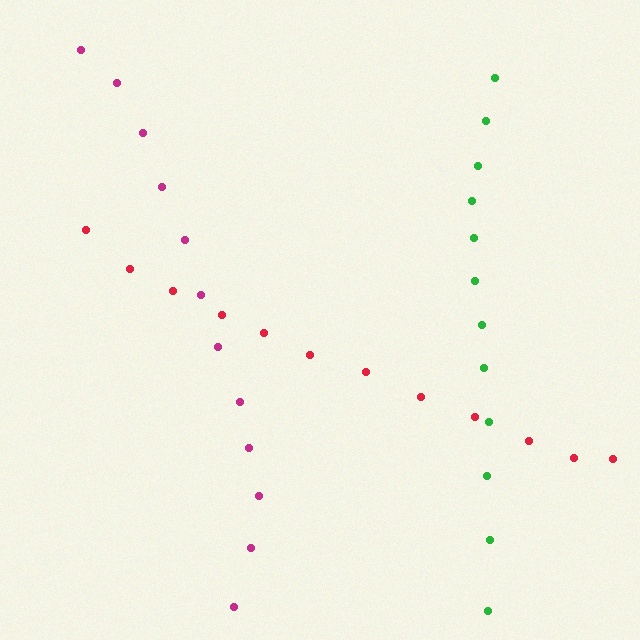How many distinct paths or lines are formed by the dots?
There are 3 distinct paths.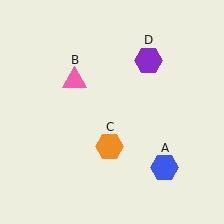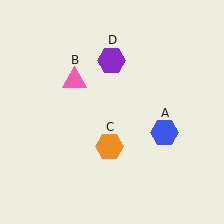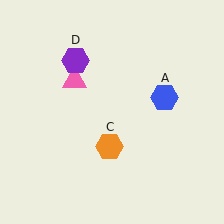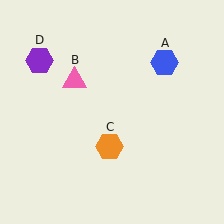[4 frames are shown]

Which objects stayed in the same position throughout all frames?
Pink triangle (object B) and orange hexagon (object C) remained stationary.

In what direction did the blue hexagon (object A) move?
The blue hexagon (object A) moved up.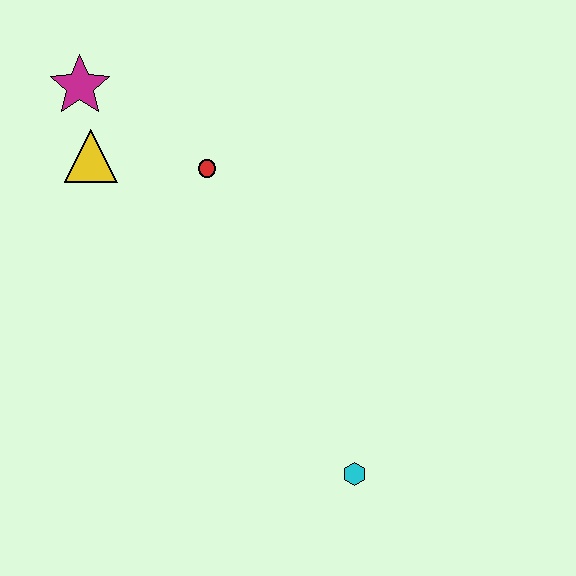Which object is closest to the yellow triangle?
The magenta star is closest to the yellow triangle.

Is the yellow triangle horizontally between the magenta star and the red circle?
Yes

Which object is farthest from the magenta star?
The cyan hexagon is farthest from the magenta star.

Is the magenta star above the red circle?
Yes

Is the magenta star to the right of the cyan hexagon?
No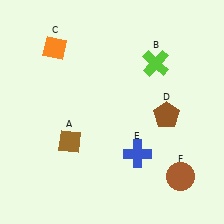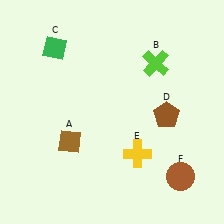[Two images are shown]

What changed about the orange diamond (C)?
In Image 1, C is orange. In Image 2, it changed to green.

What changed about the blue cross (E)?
In Image 1, E is blue. In Image 2, it changed to yellow.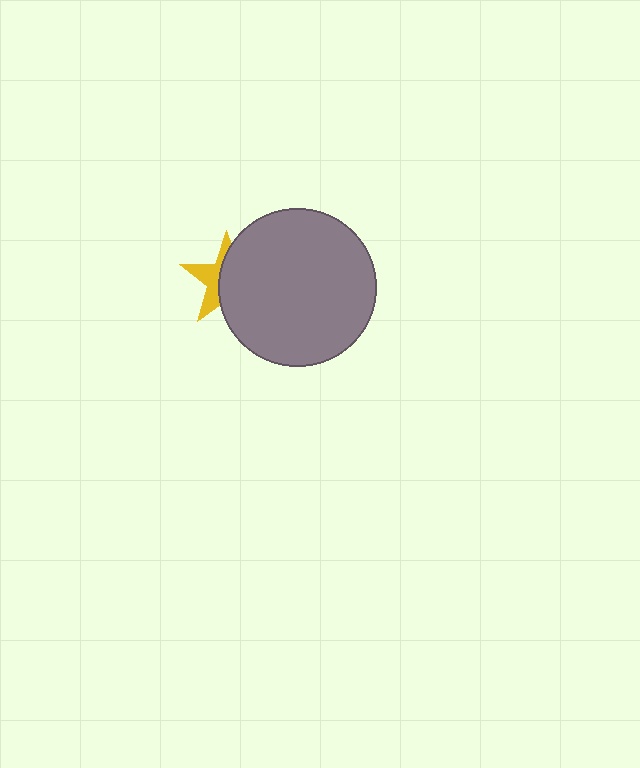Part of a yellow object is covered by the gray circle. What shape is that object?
It is a star.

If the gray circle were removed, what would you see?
You would see the complete yellow star.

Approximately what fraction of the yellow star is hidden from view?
Roughly 59% of the yellow star is hidden behind the gray circle.